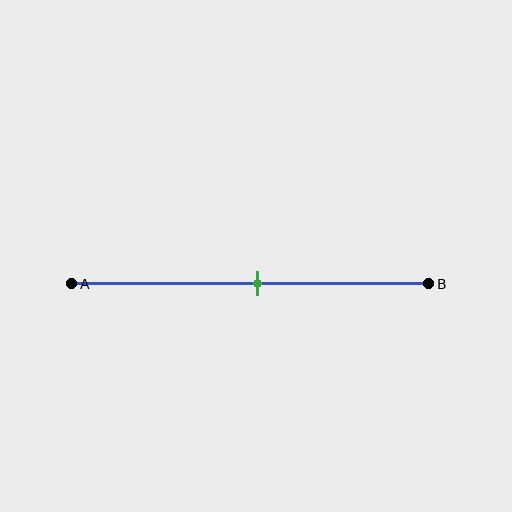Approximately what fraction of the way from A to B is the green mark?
The green mark is approximately 50% of the way from A to B.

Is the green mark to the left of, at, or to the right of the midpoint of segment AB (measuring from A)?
The green mark is approximately at the midpoint of segment AB.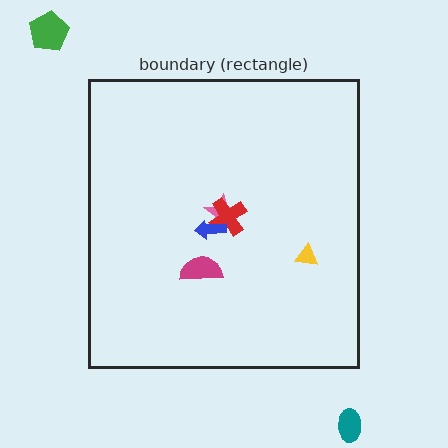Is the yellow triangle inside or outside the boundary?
Inside.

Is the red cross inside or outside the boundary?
Inside.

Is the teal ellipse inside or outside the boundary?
Outside.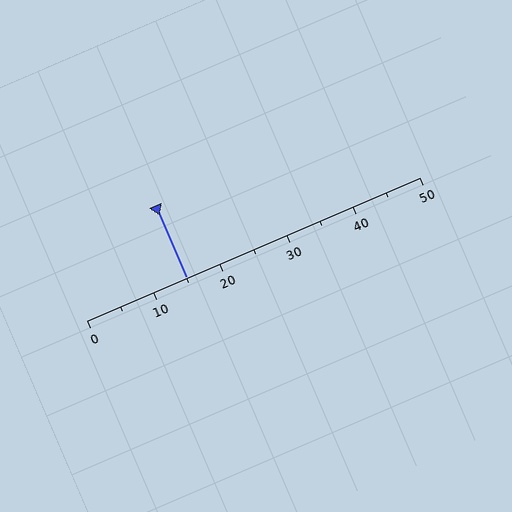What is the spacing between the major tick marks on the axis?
The major ticks are spaced 10 apart.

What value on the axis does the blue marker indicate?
The marker indicates approximately 15.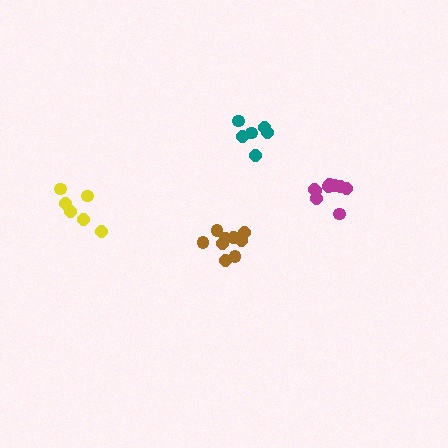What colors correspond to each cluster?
The clusters are colored: brown, magenta, teal, yellow.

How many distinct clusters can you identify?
There are 4 distinct clusters.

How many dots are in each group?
Group 1: 10 dots, Group 2: 9 dots, Group 3: 6 dots, Group 4: 6 dots (31 total).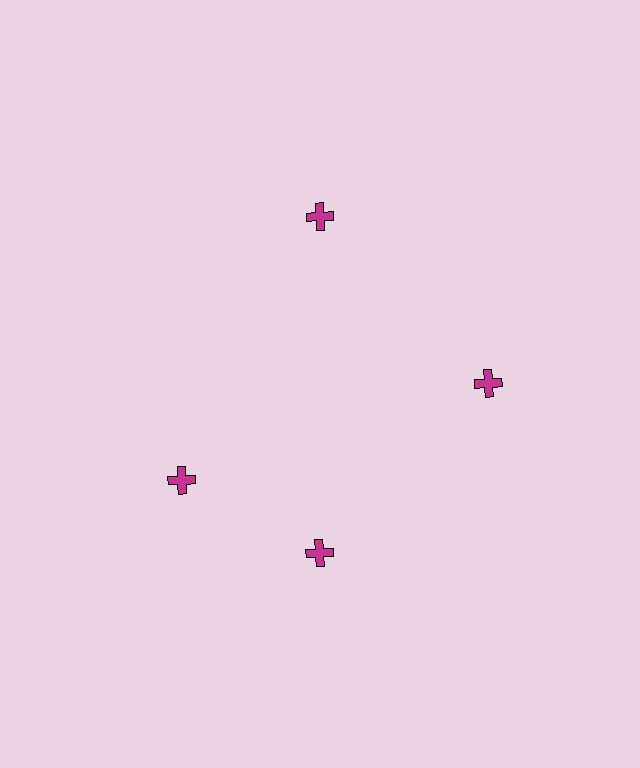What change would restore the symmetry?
The symmetry would be restored by rotating it back into even spacing with its neighbors so that all 4 crosses sit at equal angles and equal distance from the center.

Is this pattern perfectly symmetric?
No. The 4 magenta crosses are arranged in a ring, but one element near the 9 o'clock position is rotated out of alignment along the ring, breaking the 4-fold rotational symmetry.